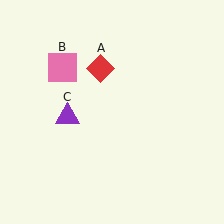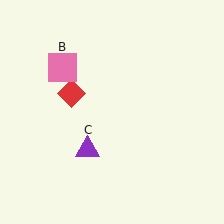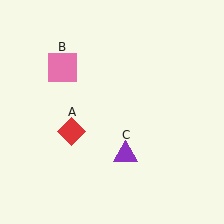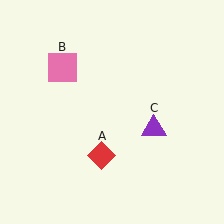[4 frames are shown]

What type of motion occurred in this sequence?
The red diamond (object A), purple triangle (object C) rotated counterclockwise around the center of the scene.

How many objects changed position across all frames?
2 objects changed position: red diamond (object A), purple triangle (object C).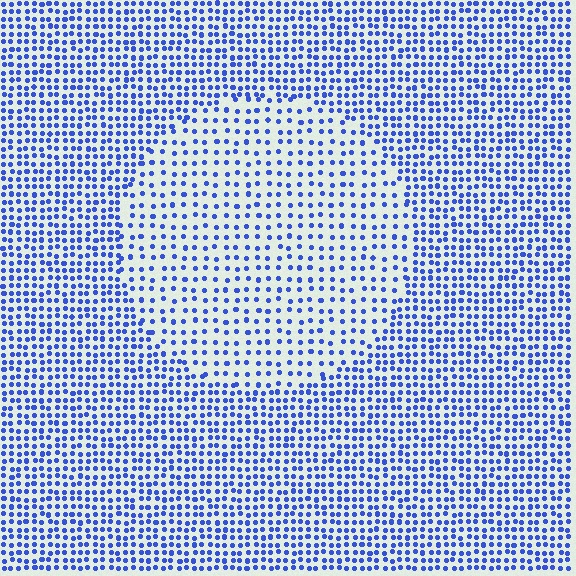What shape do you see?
I see a circle.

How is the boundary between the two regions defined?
The boundary is defined by a change in element density (approximately 1.9x ratio). All elements are the same color, size, and shape.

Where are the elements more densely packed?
The elements are more densely packed outside the circle boundary.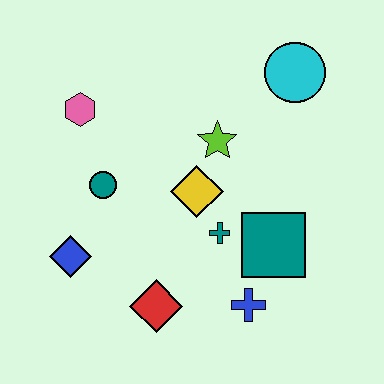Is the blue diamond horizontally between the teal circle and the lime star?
No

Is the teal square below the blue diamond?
No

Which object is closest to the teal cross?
The yellow diamond is closest to the teal cross.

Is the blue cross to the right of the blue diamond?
Yes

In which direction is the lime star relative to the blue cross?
The lime star is above the blue cross.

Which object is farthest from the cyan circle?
The blue diamond is farthest from the cyan circle.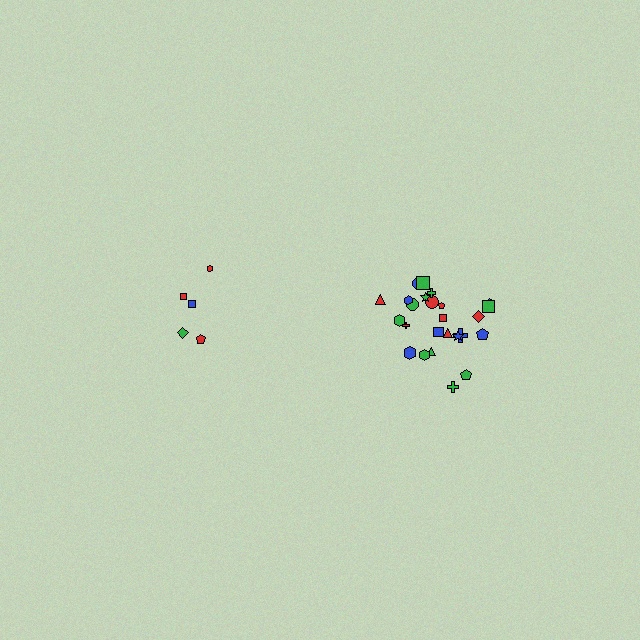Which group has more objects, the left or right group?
The right group.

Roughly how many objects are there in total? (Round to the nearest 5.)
Roughly 30 objects in total.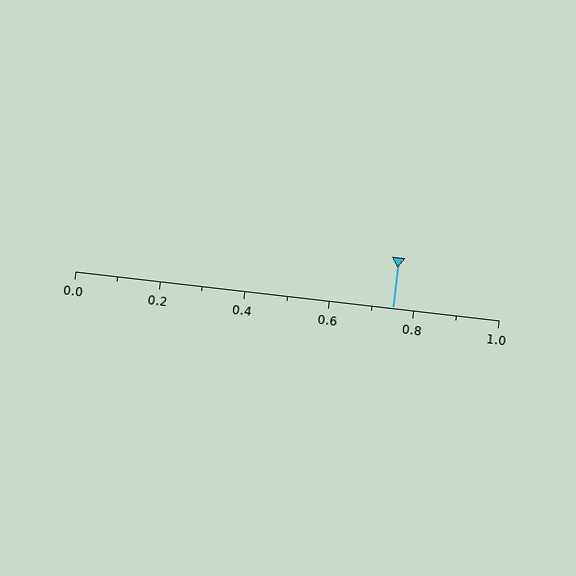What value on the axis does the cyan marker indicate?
The marker indicates approximately 0.75.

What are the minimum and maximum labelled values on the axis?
The axis runs from 0.0 to 1.0.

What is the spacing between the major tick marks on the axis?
The major ticks are spaced 0.2 apart.